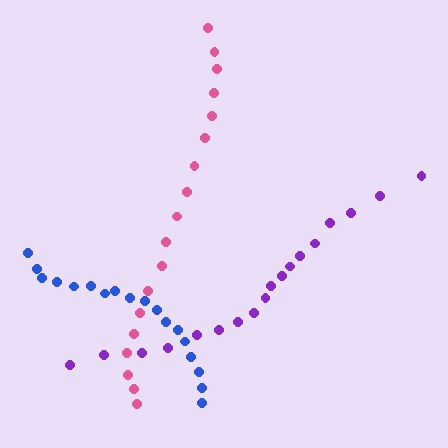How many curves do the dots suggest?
There are 3 distinct paths.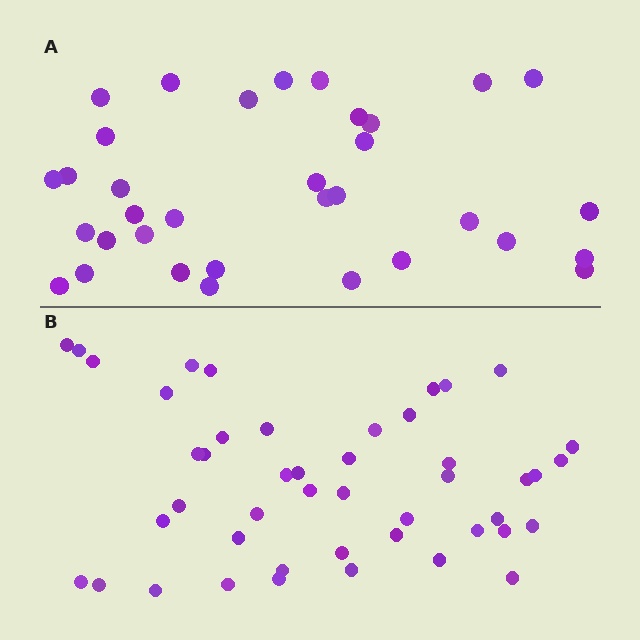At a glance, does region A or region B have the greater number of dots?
Region B (the bottom region) has more dots.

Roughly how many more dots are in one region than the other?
Region B has roughly 12 or so more dots than region A.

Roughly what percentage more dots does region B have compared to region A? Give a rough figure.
About 35% more.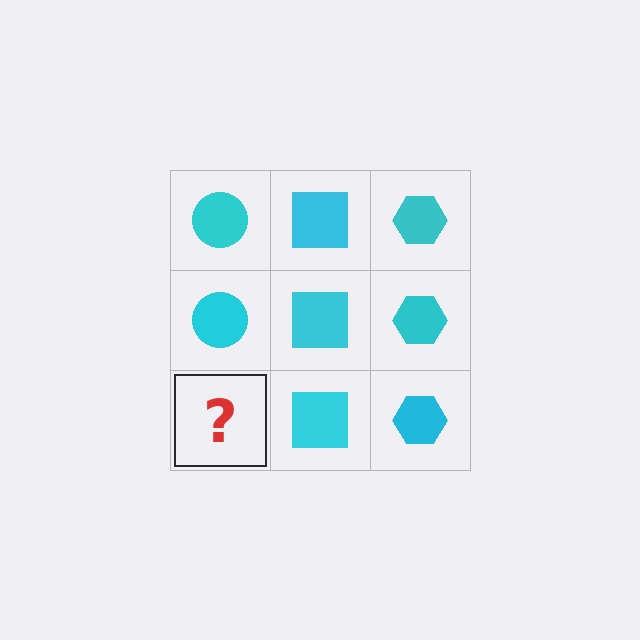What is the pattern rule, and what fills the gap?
The rule is that each column has a consistent shape. The gap should be filled with a cyan circle.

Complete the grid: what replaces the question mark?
The question mark should be replaced with a cyan circle.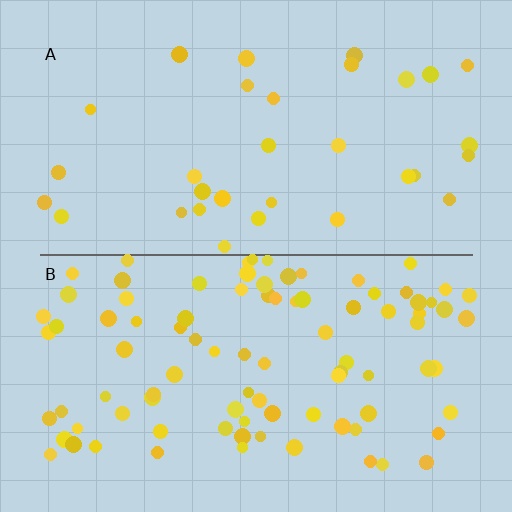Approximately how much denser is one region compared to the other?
Approximately 2.9× — region B over region A.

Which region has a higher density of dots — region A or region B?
B (the bottom).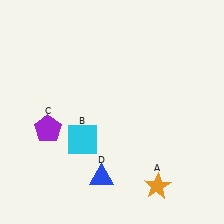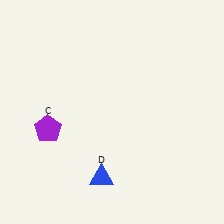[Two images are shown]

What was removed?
The cyan square (B), the orange star (A) were removed in Image 2.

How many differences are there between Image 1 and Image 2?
There are 2 differences between the two images.